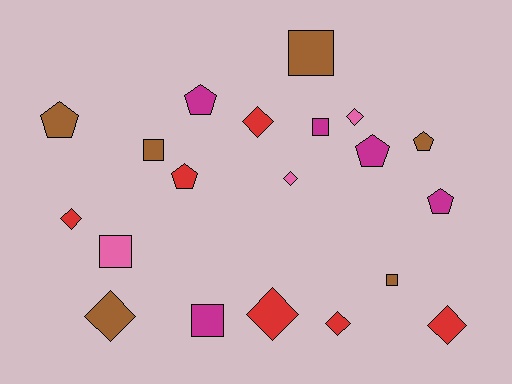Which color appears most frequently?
Brown, with 6 objects.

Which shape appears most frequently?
Diamond, with 8 objects.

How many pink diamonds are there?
There are 2 pink diamonds.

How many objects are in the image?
There are 20 objects.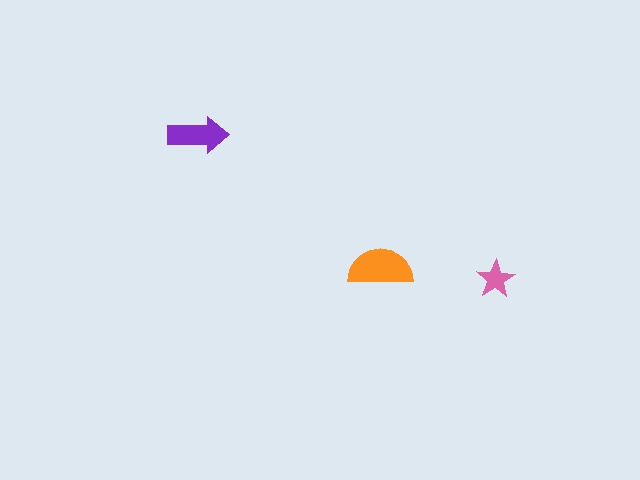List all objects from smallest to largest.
The pink star, the purple arrow, the orange semicircle.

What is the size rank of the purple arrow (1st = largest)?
2nd.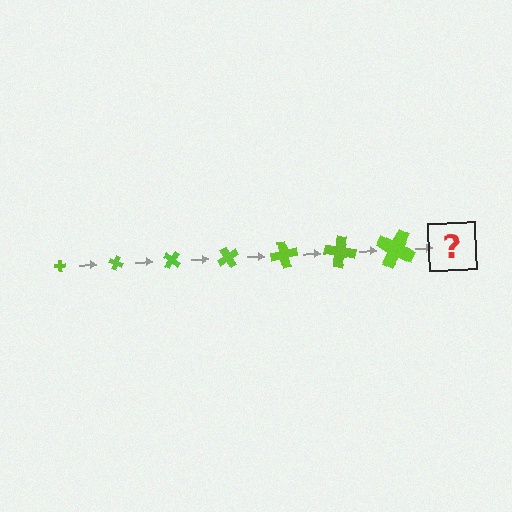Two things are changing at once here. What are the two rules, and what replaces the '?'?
The two rules are that the cross grows larger each step and it rotates 20 degrees each step. The '?' should be a cross, larger than the previous one and rotated 140 degrees from the start.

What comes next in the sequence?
The next element should be a cross, larger than the previous one and rotated 140 degrees from the start.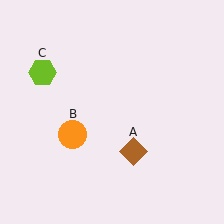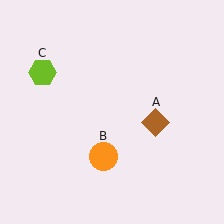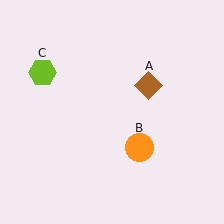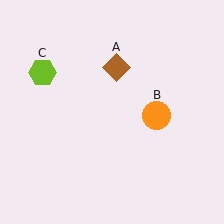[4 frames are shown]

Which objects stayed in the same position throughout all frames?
Lime hexagon (object C) remained stationary.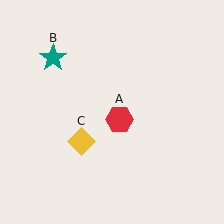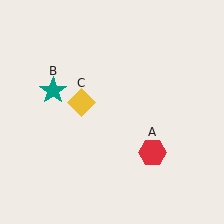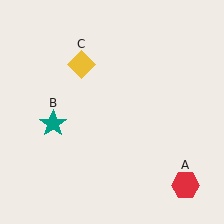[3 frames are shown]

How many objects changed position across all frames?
3 objects changed position: red hexagon (object A), teal star (object B), yellow diamond (object C).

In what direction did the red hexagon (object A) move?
The red hexagon (object A) moved down and to the right.